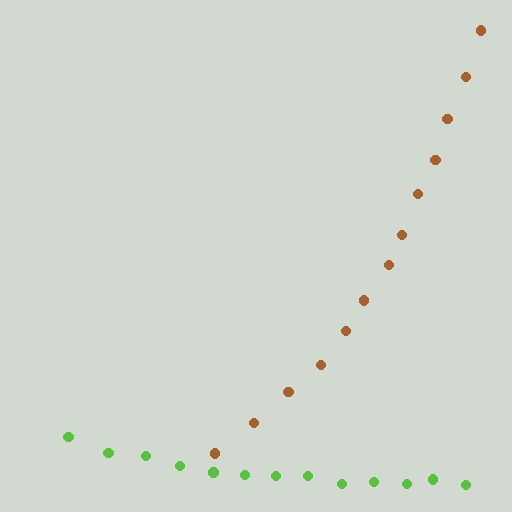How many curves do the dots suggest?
There are 2 distinct paths.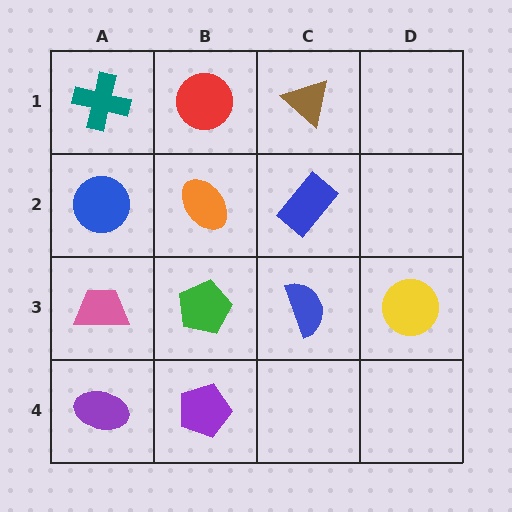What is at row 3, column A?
A pink trapezoid.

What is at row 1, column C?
A brown triangle.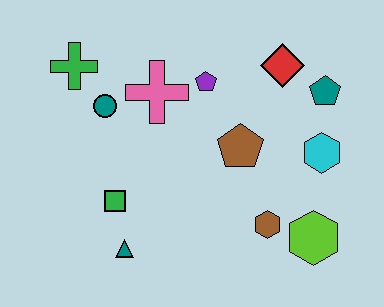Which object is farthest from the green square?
The teal pentagon is farthest from the green square.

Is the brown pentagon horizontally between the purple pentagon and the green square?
No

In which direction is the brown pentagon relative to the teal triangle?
The brown pentagon is to the right of the teal triangle.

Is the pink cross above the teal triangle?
Yes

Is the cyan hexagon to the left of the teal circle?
No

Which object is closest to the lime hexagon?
The brown hexagon is closest to the lime hexagon.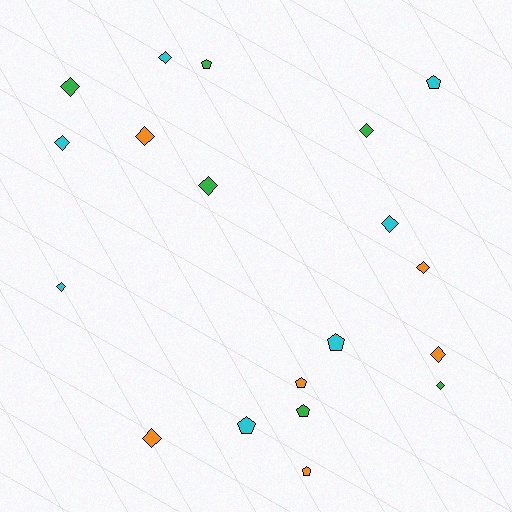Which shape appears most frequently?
Diamond, with 12 objects.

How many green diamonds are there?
There are 4 green diamonds.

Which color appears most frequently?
Cyan, with 7 objects.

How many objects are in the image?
There are 19 objects.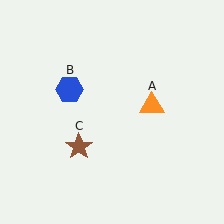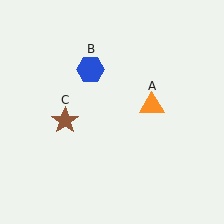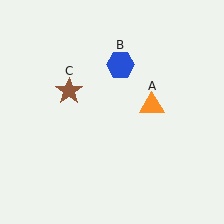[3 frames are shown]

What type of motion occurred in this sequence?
The blue hexagon (object B), brown star (object C) rotated clockwise around the center of the scene.